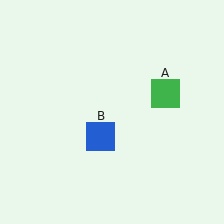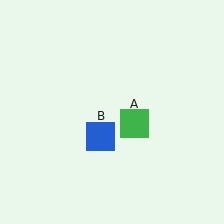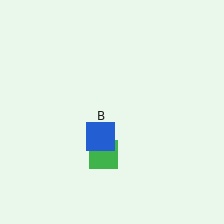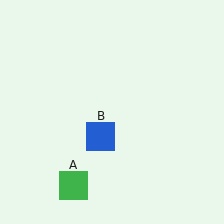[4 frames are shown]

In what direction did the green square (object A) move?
The green square (object A) moved down and to the left.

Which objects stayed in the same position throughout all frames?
Blue square (object B) remained stationary.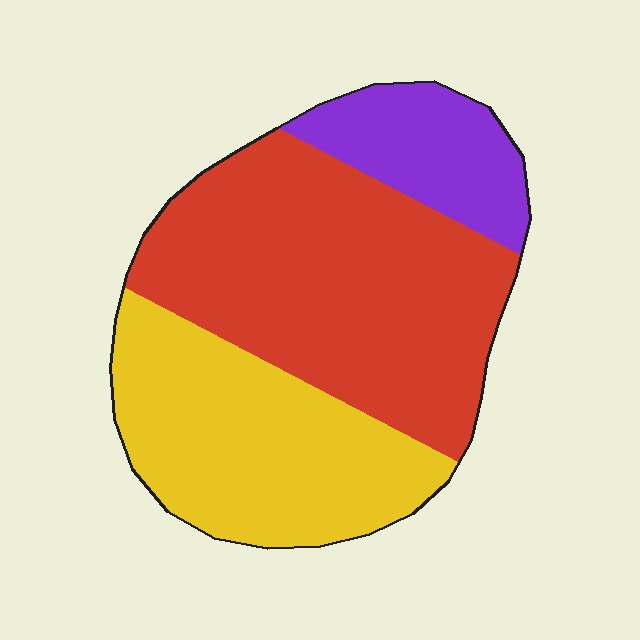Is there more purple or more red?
Red.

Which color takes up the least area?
Purple, at roughly 15%.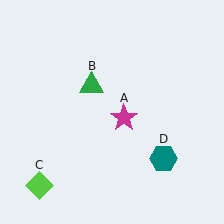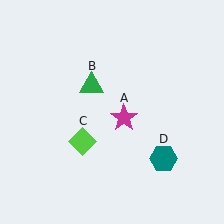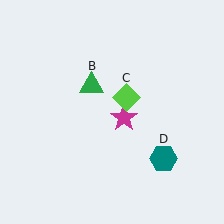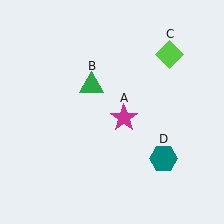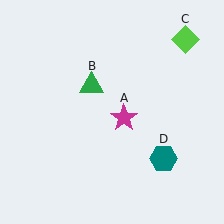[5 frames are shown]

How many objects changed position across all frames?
1 object changed position: lime diamond (object C).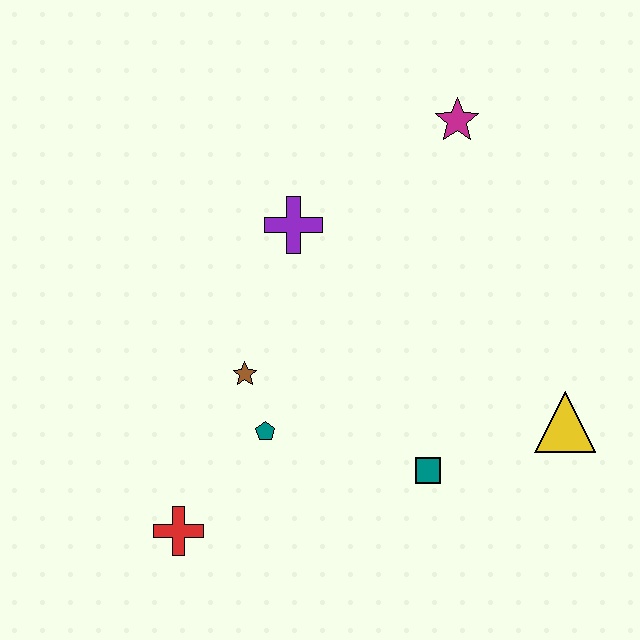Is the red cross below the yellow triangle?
Yes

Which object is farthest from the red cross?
The magenta star is farthest from the red cross.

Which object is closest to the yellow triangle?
The teal square is closest to the yellow triangle.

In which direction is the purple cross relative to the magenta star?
The purple cross is to the left of the magenta star.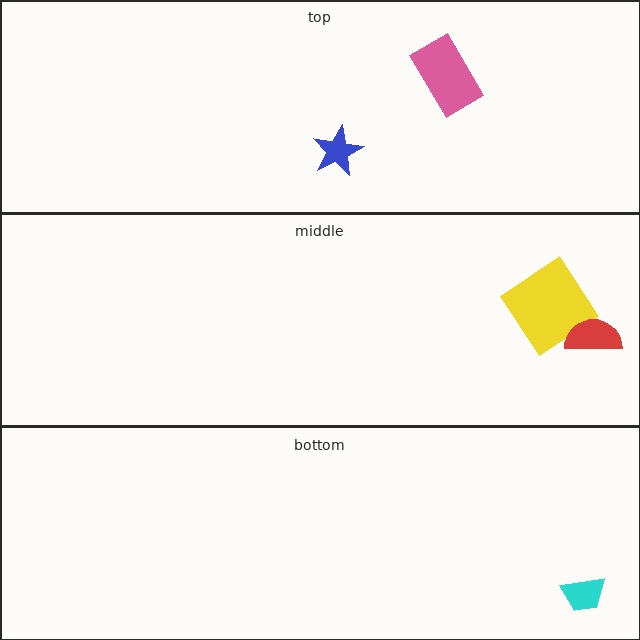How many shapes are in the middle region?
2.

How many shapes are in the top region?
2.